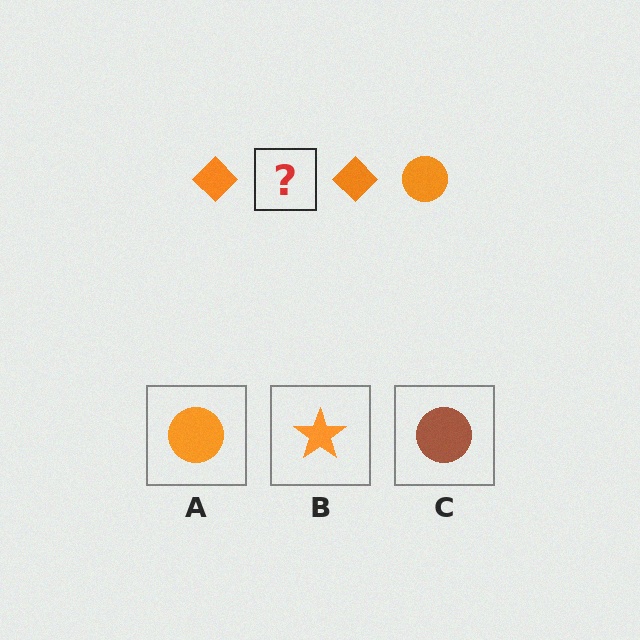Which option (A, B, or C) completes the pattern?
A.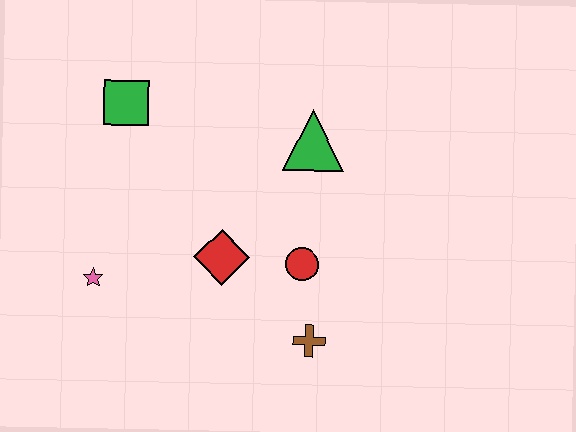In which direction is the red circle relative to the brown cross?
The red circle is above the brown cross.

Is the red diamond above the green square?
No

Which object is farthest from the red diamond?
The green square is farthest from the red diamond.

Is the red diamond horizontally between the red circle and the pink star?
Yes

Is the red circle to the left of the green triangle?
Yes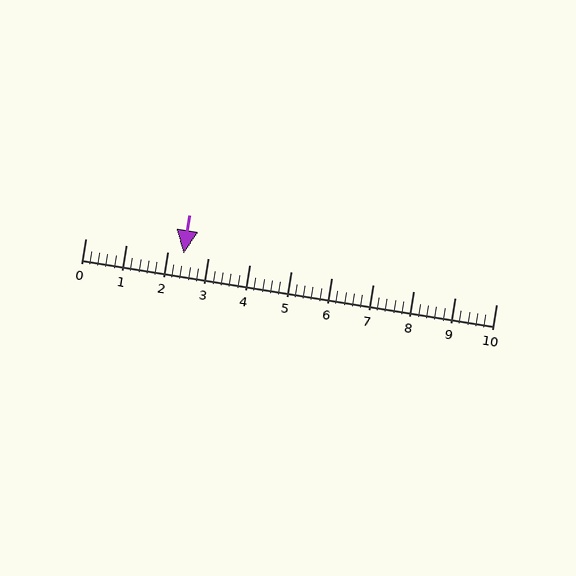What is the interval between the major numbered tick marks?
The major tick marks are spaced 1 units apart.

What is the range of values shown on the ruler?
The ruler shows values from 0 to 10.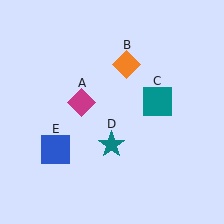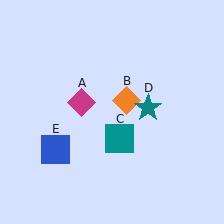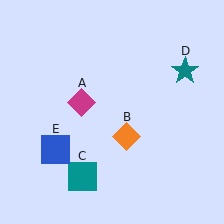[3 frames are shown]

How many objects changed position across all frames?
3 objects changed position: orange diamond (object B), teal square (object C), teal star (object D).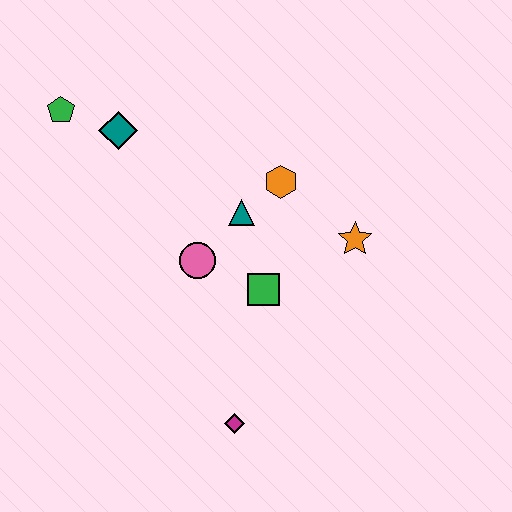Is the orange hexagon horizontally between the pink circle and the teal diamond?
No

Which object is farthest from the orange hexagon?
The magenta diamond is farthest from the orange hexagon.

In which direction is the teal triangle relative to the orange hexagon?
The teal triangle is to the left of the orange hexagon.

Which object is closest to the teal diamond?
The green pentagon is closest to the teal diamond.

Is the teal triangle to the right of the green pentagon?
Yes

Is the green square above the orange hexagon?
No